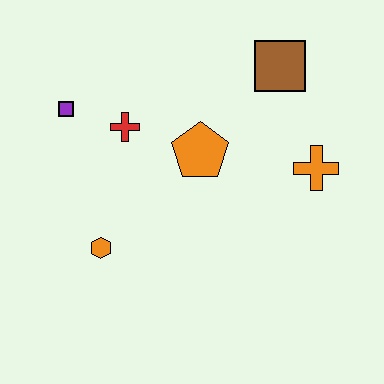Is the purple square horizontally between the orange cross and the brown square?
No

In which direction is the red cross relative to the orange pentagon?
The red cross is to the left of the orange pentagon.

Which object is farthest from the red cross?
The orange cross is farthest from the red cross.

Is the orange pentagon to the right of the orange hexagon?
Yes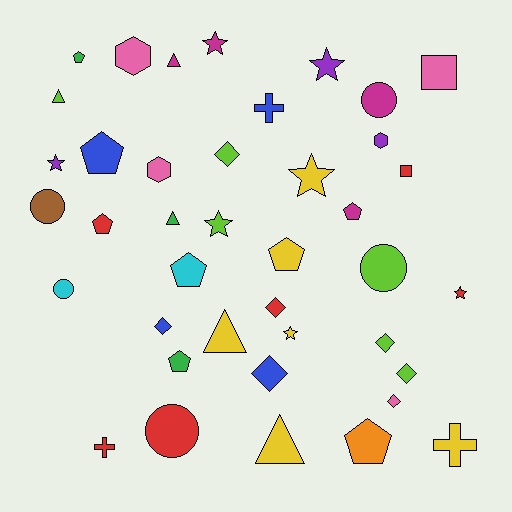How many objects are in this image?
There are 40 objects.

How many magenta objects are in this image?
There are 4 magenta objects.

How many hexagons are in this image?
There are 3 hexagons.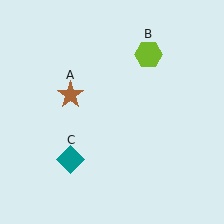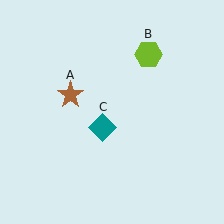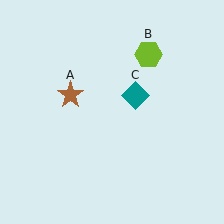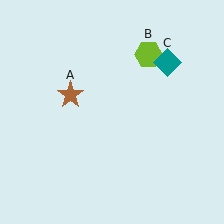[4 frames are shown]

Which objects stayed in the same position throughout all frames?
Brown star (object A) and lime hexagon (object B) remained stationary.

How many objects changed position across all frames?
1 object changed position: teal diamond (object C).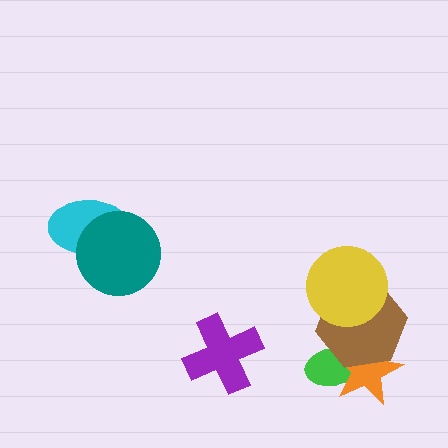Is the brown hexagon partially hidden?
Yes, it is partially covered by another shape.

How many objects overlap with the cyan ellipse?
1 object overlaps with the cyan ellipse.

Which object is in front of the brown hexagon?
The yellow circle is in front of the brown hexagon.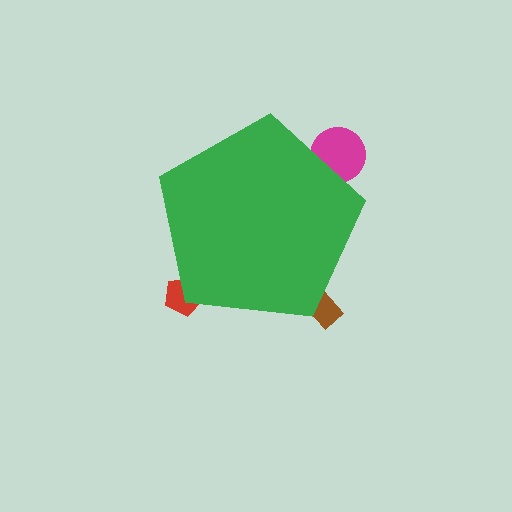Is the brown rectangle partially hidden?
Yes, the brown rectangle is partially hidden behind the green pentagon.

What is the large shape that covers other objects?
A green pentagon.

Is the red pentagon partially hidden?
Yes, the red pentagon is partially hidden behind the green pentagon.